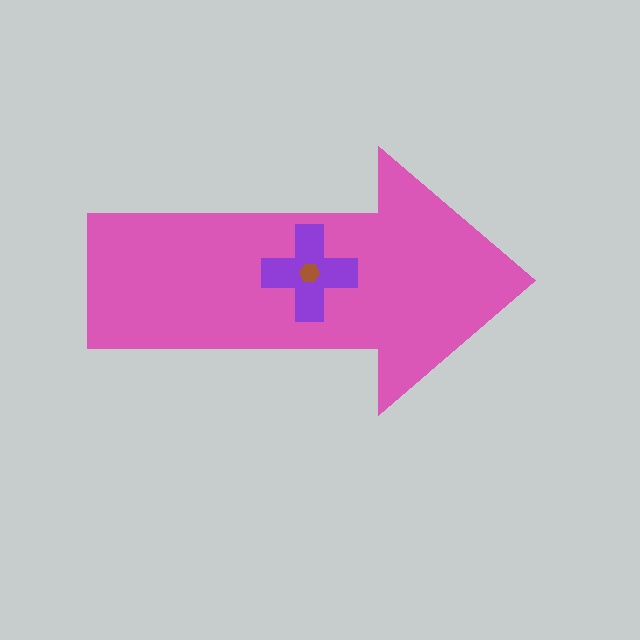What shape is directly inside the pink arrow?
The purple cross.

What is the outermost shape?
The pink arrow.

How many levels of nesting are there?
3.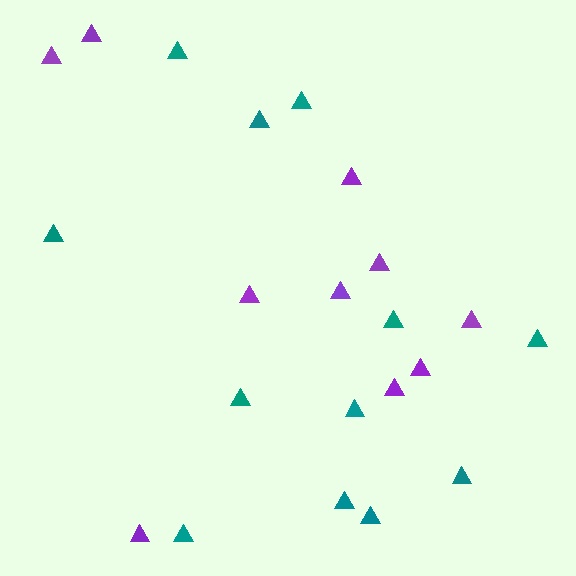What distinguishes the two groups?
There are 2 groups: one group of purple triangles (10) and one group of teal triangles (12).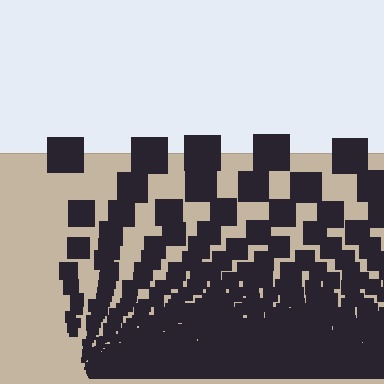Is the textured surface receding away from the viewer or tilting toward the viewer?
The surface appears to tilt toward the viewer. Texture elements get larger and sparser toward the top.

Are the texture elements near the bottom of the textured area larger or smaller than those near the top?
Smaller. The gradient is inverted — elements near the bottom are smaller and denser.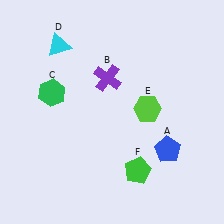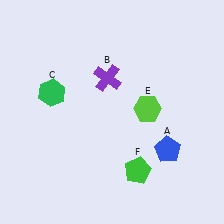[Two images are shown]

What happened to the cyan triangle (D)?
The cyan triangle (D) was removed in Image 2. It was in the top-left area of Image 1.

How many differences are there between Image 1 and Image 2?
There is 1 difference between the two images.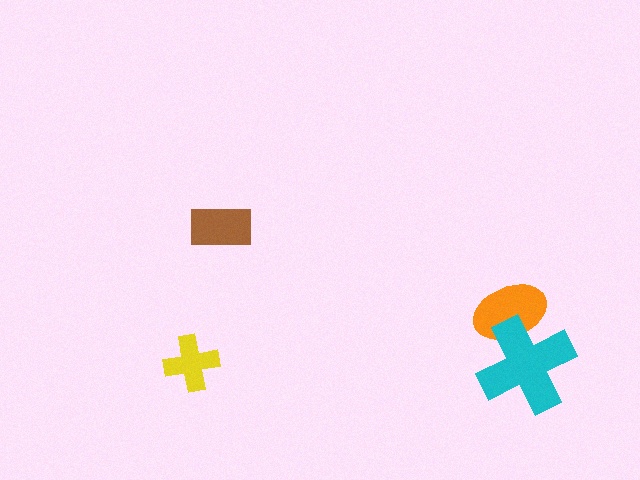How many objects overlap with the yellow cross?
0 objects overlap with the yellow cross.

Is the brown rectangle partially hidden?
No, no other shape covers it.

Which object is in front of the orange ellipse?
The cyan cross is in front of the orange ellipse.